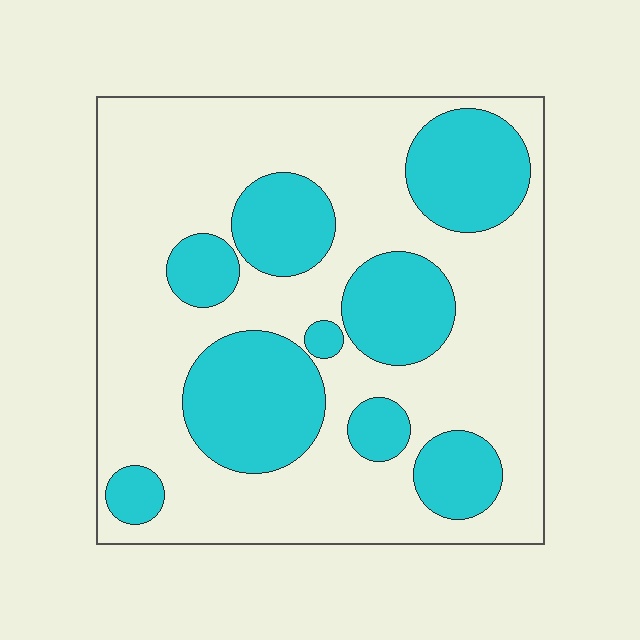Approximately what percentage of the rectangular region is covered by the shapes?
Approximately 35%.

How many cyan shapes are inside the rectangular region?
9.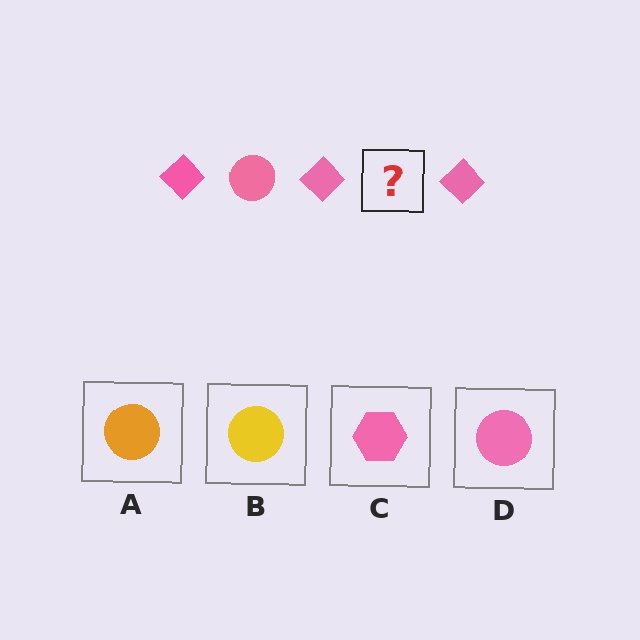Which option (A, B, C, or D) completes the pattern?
D.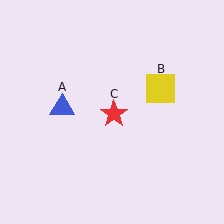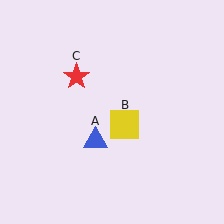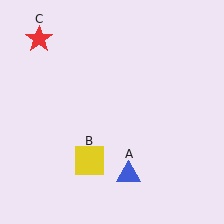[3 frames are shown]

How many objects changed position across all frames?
3 objects changed position: blue triangle (object A), yellow square (object B), red star (object C).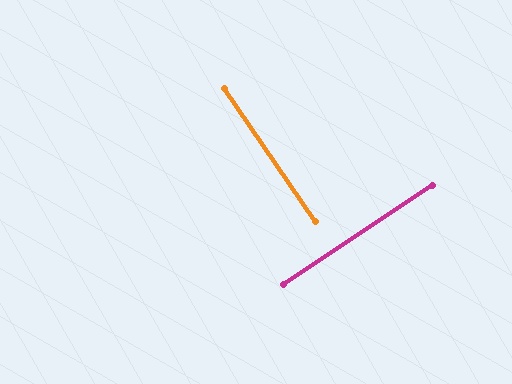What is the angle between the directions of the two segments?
Approximately 89 degrees.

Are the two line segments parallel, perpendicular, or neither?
Perpendicular — they meet at approximately 89°.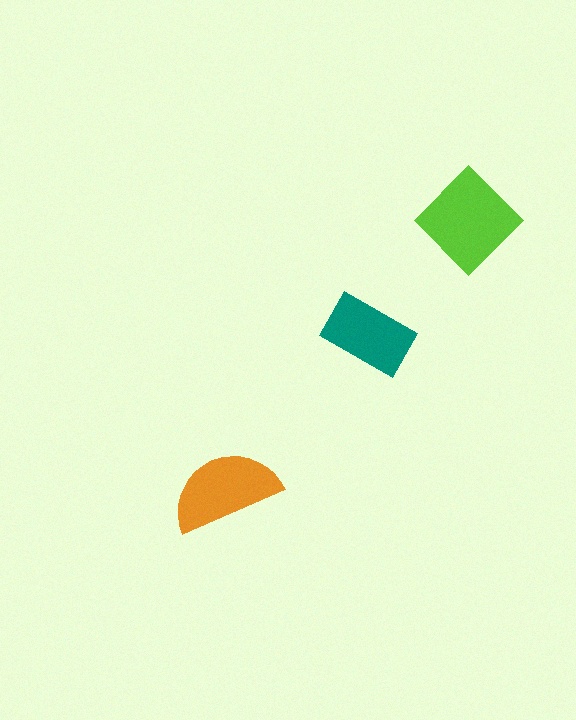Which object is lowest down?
The orange semicircle is bottommost.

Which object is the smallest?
The teal rectangle.